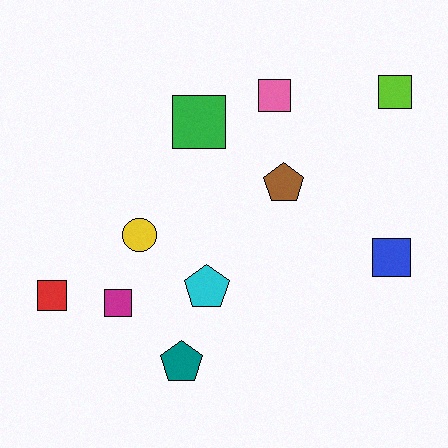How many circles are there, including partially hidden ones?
There is 1 circle.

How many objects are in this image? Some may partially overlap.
There are 10 objects.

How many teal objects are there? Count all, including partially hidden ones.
There is 1 teal object.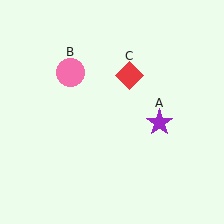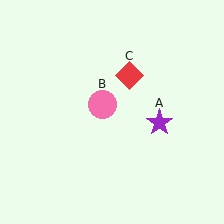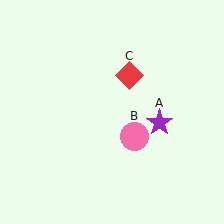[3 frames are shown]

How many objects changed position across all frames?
1 object changed position: pink circle (object B).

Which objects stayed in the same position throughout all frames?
Purple star (object A) and red diamond (object C) remained stationary.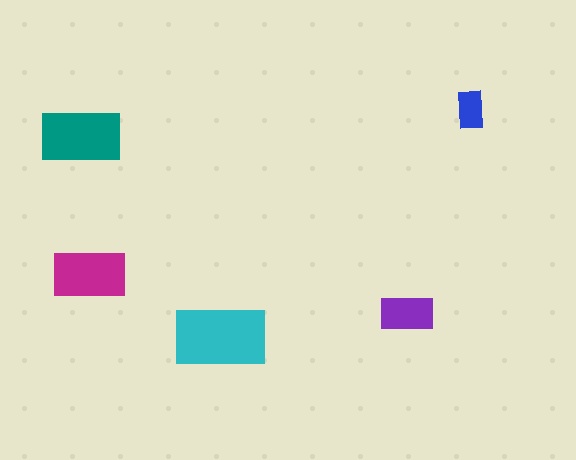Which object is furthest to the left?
The teal rectangle is leftmost.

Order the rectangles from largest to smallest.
the cyan one, the teal one, the magenta one, the purple one, the blue one.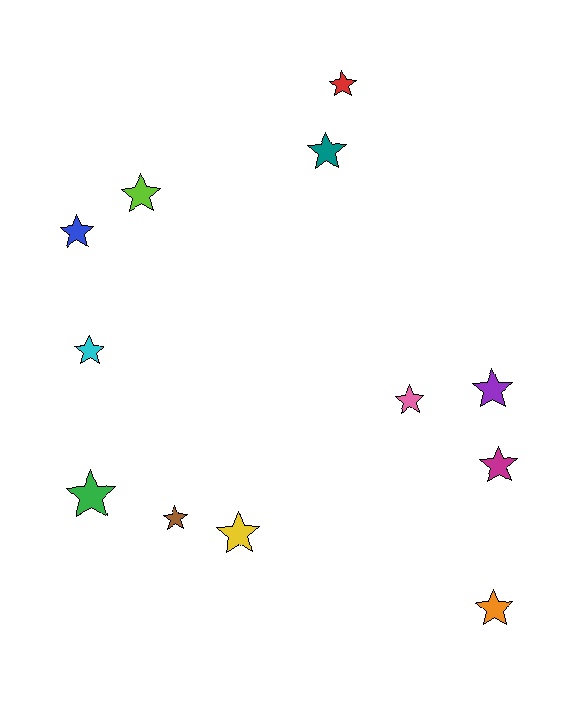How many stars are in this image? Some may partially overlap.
There are 12 stars.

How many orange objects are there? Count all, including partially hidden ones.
There is 1 orange object.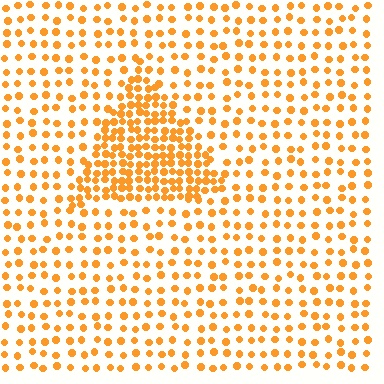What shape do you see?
I see a triangle.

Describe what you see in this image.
The image contains small orange elements arranged at two different densities. A triangle-shaped region is visible where the elements are more densely packed than the surrounding area.